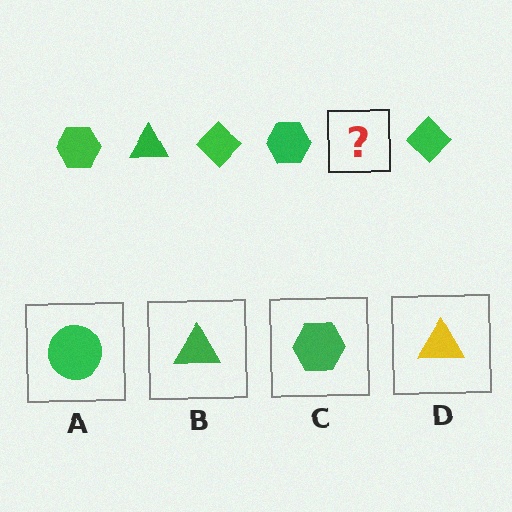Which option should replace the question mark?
Option B.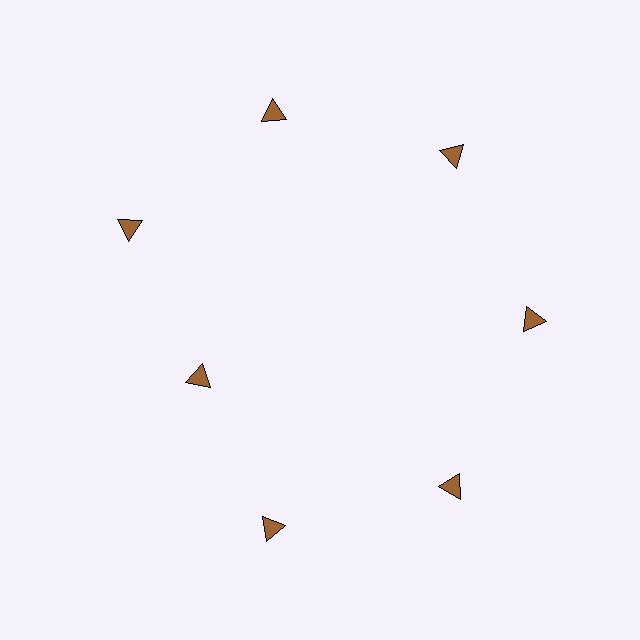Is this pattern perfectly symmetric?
No. The 7 brown triangles are arranged in a ring, but one element near the 8 o'clock position is pulled inward toward the center, breaking the 7-fold rotational symmetry.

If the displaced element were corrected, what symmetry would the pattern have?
It would have 7-fold rotational symmetry — the pattern would map onto itself every 51 degrees.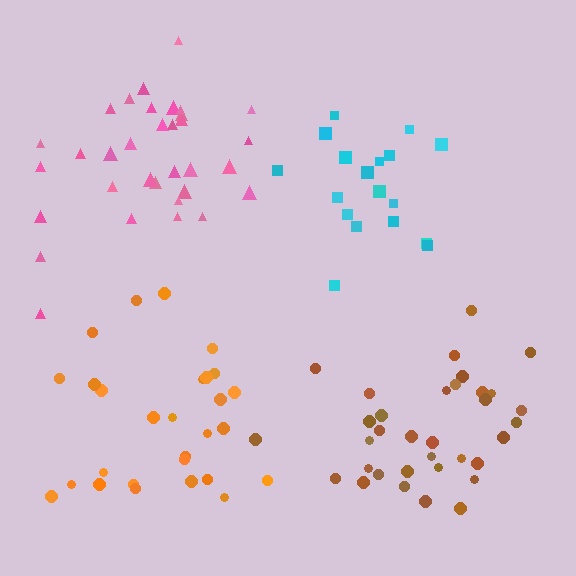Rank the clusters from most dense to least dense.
pink, brown, orange, cyan.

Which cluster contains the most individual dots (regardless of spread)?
Brown (34).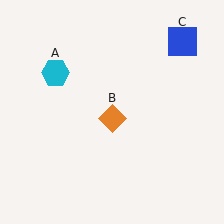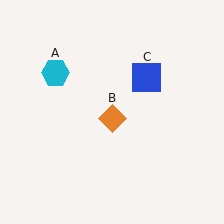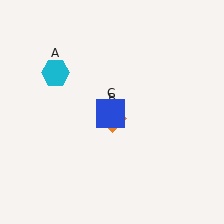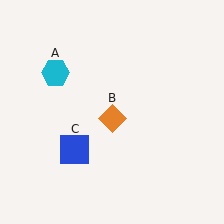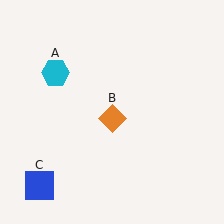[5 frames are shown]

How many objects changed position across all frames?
1 object changed position: blue square (object C).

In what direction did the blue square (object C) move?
The blue square (object C) moved down and to the left.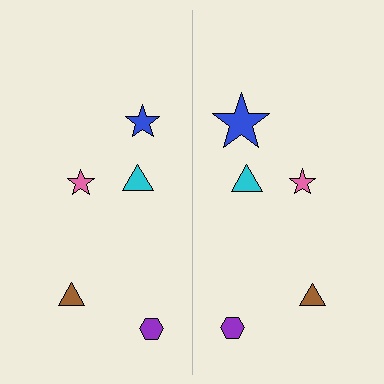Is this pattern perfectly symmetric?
No, the pattern is not perfectly symmetric. The blue star on the right side has a different size than its mirror counterpart.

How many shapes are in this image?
There are 10 shapes in this image.